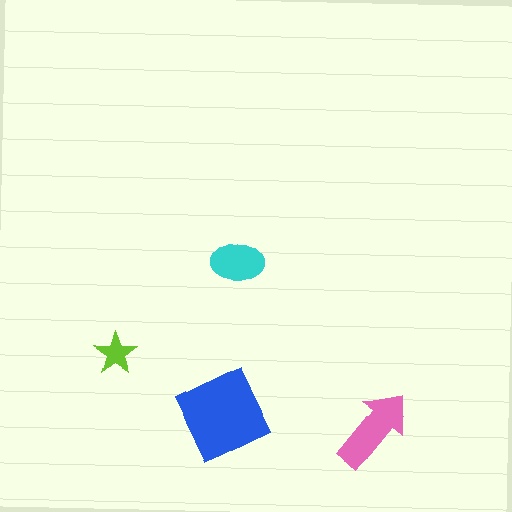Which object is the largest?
The blue diamond.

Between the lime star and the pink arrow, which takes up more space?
The pink arrow.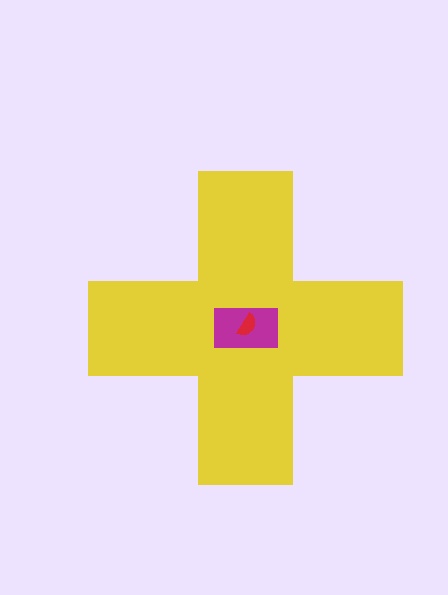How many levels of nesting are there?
3.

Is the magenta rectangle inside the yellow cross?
Yes.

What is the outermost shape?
The yellow cross.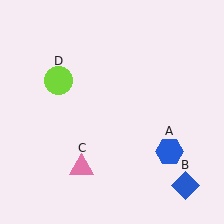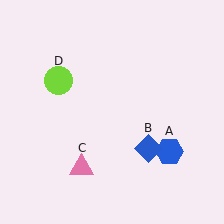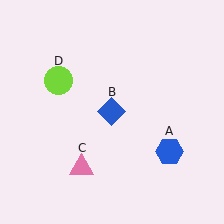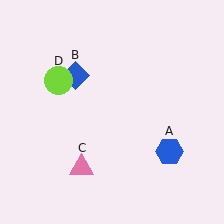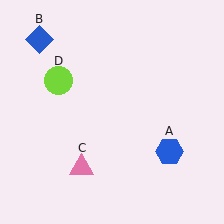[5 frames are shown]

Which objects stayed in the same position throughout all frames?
Blue hexagon (object A) and pink triangle (object C) and lime circle (object D) remained stationary.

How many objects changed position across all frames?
1 object changed position: blue diamond (object B).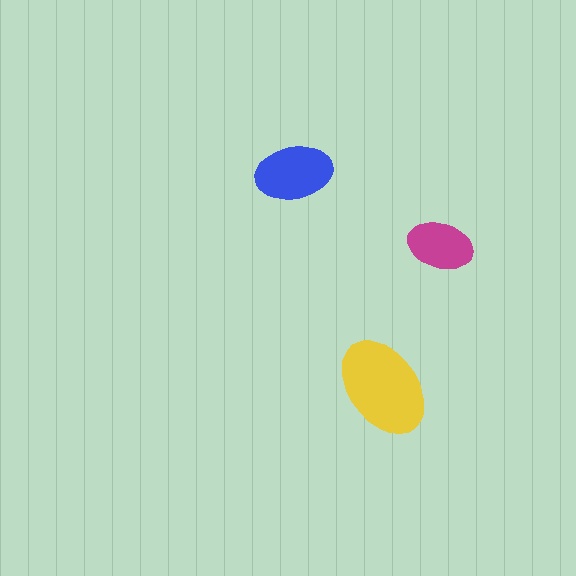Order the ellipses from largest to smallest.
the yellow one, the blue one, the magenta one.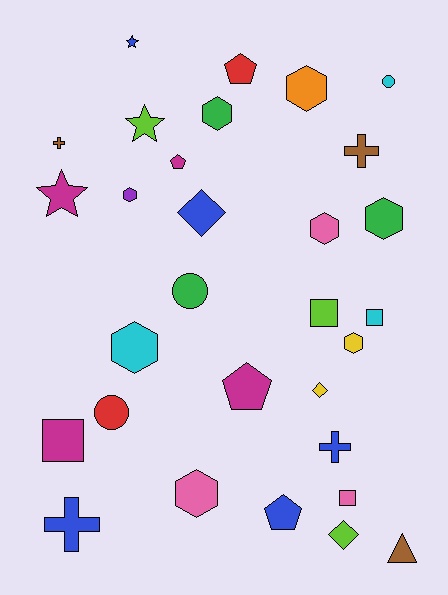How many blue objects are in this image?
There are 5 blue objects.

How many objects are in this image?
There are 30 objects.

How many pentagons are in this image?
There are 4 pentagons.